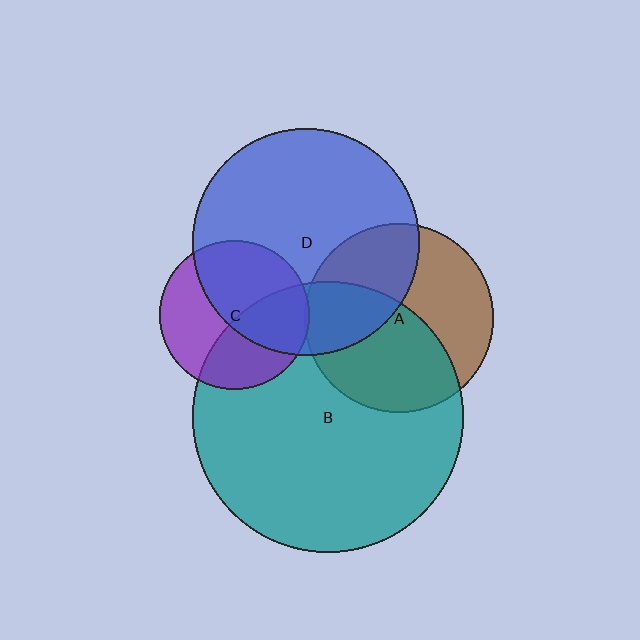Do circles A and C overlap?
Yes.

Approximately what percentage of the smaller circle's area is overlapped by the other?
Approximately 5%.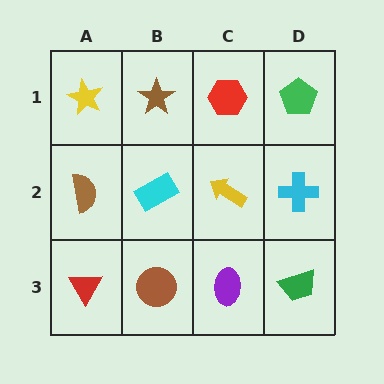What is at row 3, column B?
A brown circle.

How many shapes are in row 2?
4 shapes.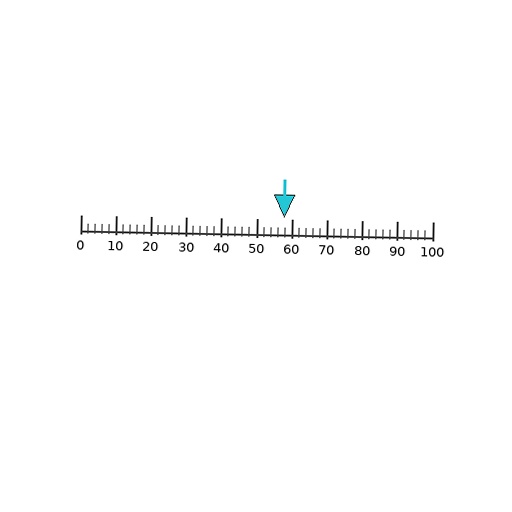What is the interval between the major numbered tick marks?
The major tick marks are spaced 10 units apart.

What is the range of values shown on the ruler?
The ruler shows values from 0 to 100.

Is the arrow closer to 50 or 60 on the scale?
The arrow is closer to 60.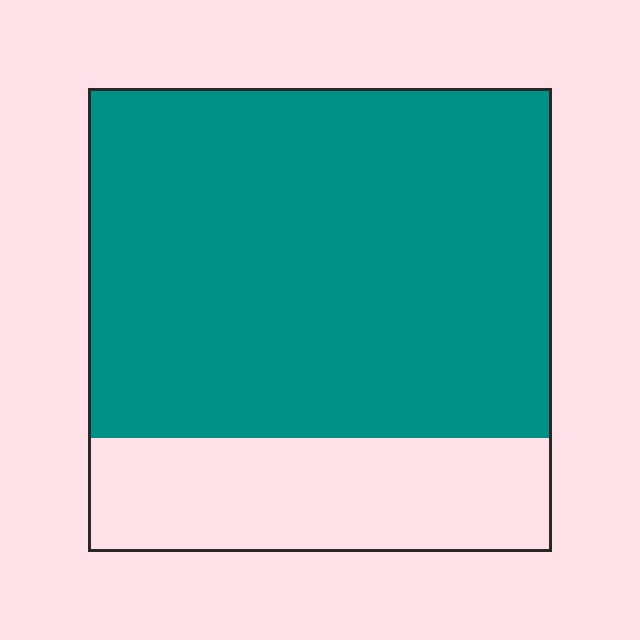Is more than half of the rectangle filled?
Yes.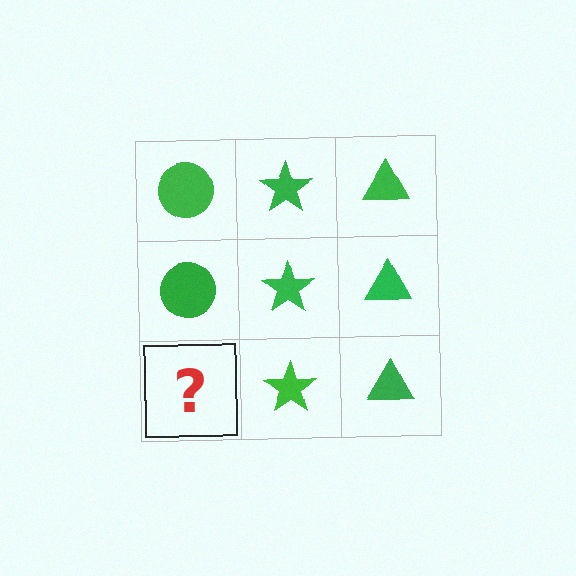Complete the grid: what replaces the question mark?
The question mark should be replaced with a green circle.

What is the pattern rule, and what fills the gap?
The rule is that each column has a consistent shape. The gap should be filled with a green circle.